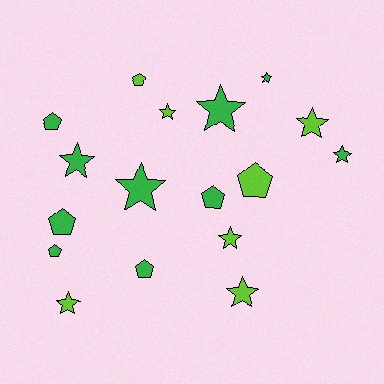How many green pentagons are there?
There are 5 green pentagons.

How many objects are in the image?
There are 17 objects.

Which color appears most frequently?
Green, with 10 objects.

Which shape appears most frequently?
Star, with 10 objects.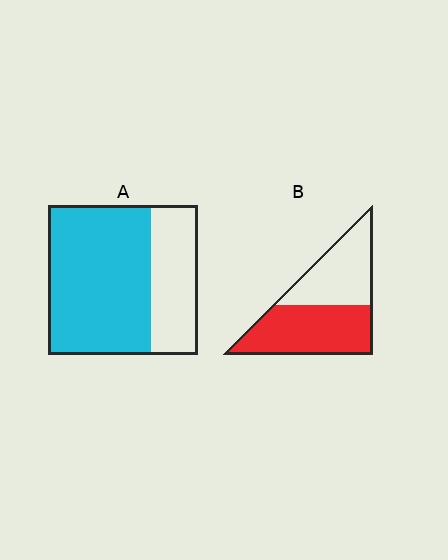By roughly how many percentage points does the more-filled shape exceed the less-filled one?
By roughly 15 percentage points (A over B).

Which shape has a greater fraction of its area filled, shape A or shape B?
Shape A.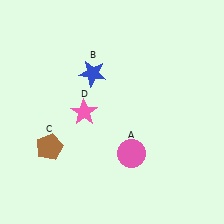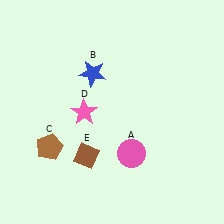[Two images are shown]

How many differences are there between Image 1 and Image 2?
There is 1 difference between the two images.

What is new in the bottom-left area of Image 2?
A brown diamond (E) was added in the bottom-left area of Image 2.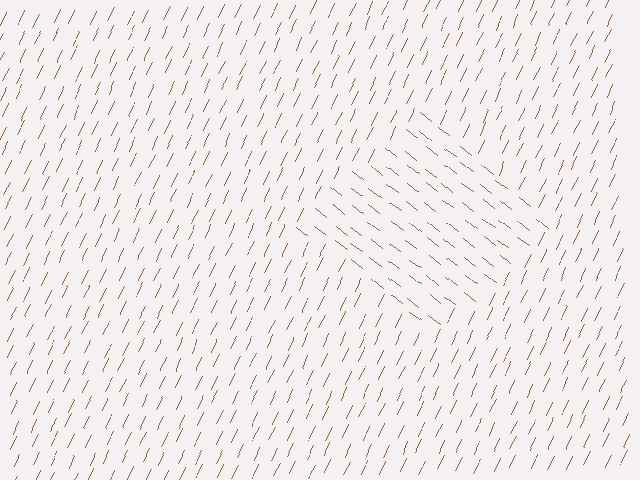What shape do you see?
I see a diamond.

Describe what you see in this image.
The image is filled with small brown line segments. A diamond region in the image has lines oriented differently from the surrounding lines, creating a visible texture boundary.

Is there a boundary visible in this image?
Yes, there is a texture boundary formed by a change in line orientation.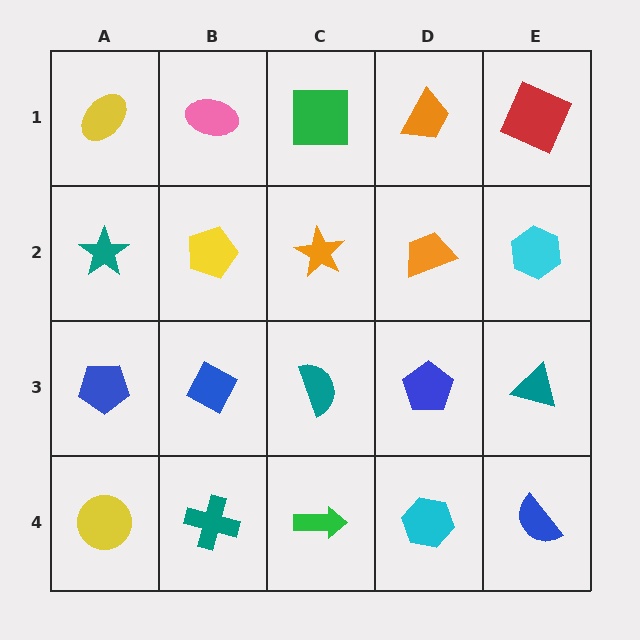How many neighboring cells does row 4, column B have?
3.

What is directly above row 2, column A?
A yellow ellipse.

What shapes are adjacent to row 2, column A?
A yellow ellipse (row 1, column A), a blue pentagon (row 3, column A), a yellow pentagon (row 2, column B).